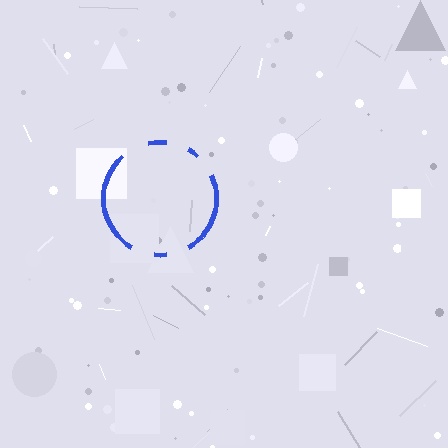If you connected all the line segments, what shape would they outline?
They would outline a circle.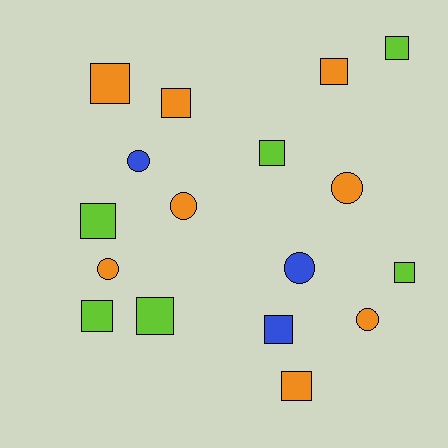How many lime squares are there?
There are 6 lime squares.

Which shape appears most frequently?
Square, with 11 objects.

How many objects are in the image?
There are 17 objects.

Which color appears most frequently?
Orange, with 8 objects.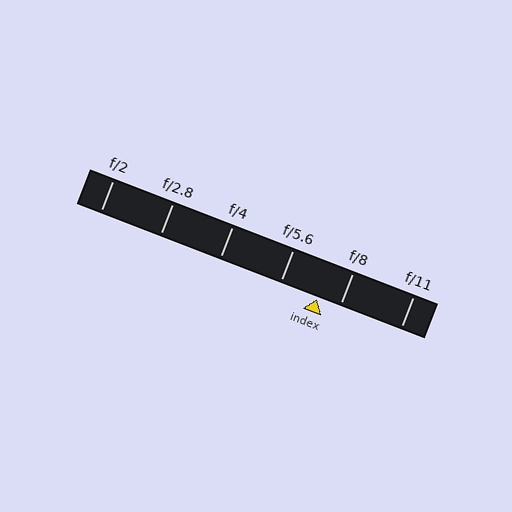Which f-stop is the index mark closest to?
The index mark is closest to f/8.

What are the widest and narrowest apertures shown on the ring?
The widest aperture shown is f/2 and the narrowest is f/11.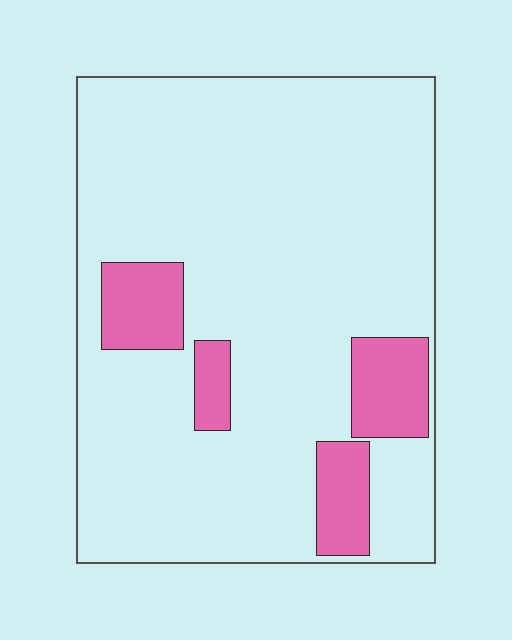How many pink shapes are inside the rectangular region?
4.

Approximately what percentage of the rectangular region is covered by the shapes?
Approximately 15%.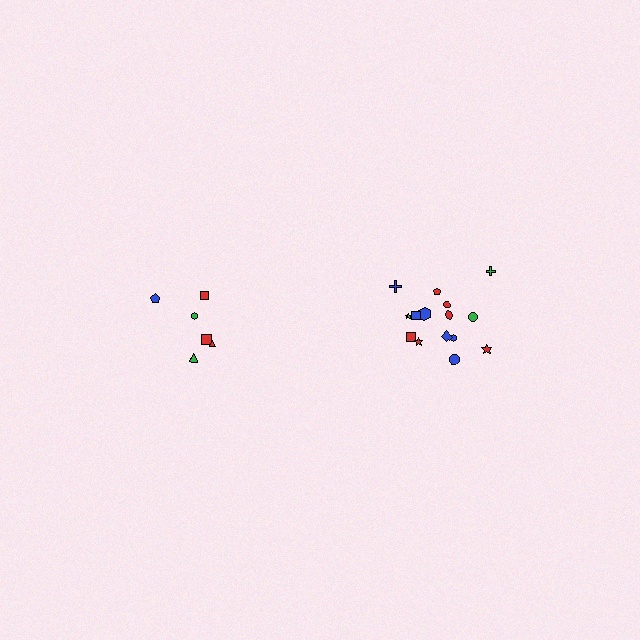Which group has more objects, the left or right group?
The right group.